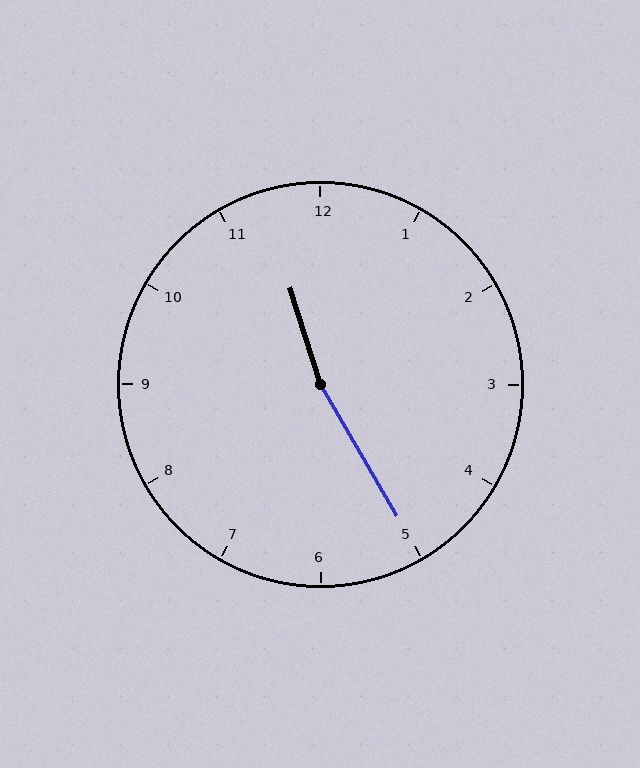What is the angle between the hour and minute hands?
Approximately 168 degrees.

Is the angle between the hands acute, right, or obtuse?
It is obtuse.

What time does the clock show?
11:25.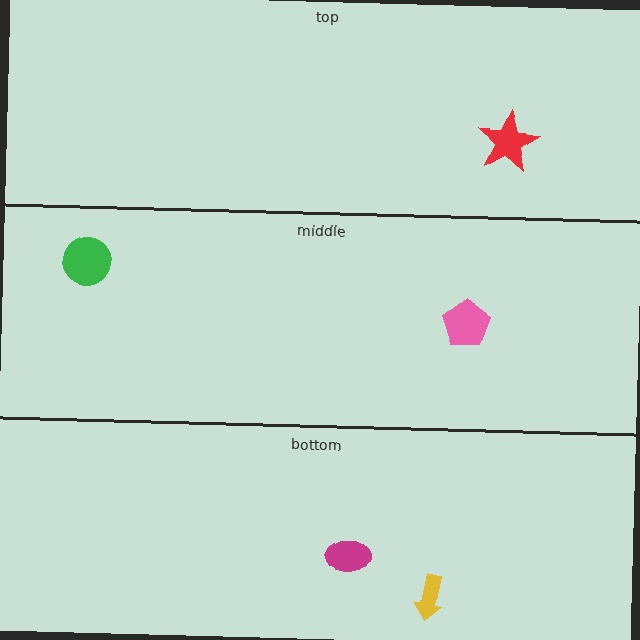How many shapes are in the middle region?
2.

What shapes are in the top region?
The red star.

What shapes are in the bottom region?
The yellow arrow, the magenta ellipse.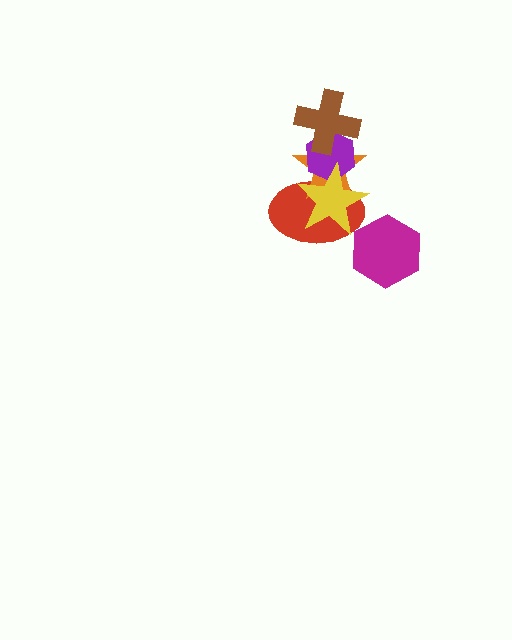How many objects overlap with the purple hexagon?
4 objects overlap with the purple hexagon.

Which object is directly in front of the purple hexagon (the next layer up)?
The brown cross is directly in front of the purple hexagon.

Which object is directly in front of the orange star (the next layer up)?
The purple hexagon is directly in front of the orange star.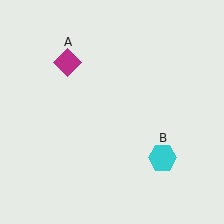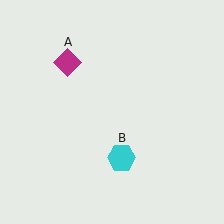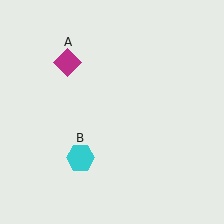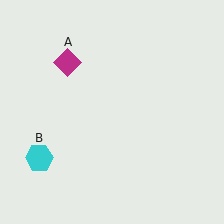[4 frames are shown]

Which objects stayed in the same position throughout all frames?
Magenta diamond (object A) remained stationary.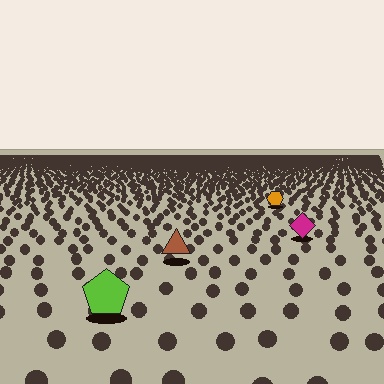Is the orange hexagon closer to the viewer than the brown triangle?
No. The brown triangle is closer — you can tell from the texture gradient: the ground texture is coarser near it.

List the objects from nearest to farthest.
From nearest to farthest: the lime pentagon, the brown triangle, the magenta diamond, the orange hexagon.